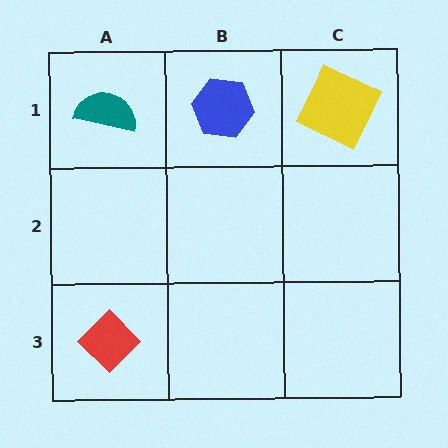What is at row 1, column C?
A yellow square.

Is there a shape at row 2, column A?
No, that cell is empty.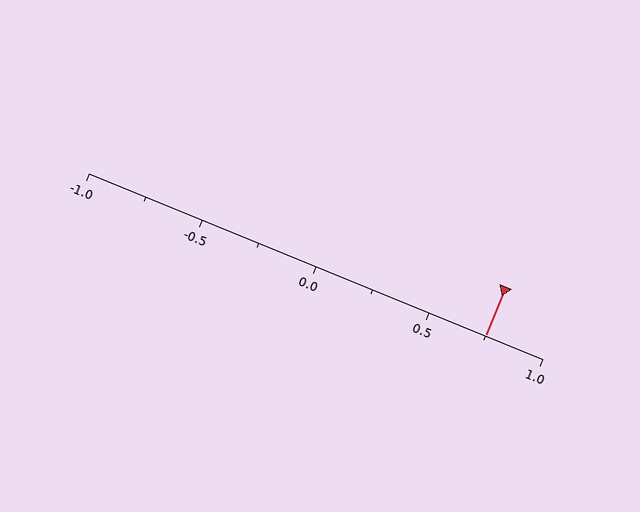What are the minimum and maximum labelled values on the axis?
The axis runs from -1.0 to 1.0.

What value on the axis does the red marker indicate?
The marker indicates approximately 0.75.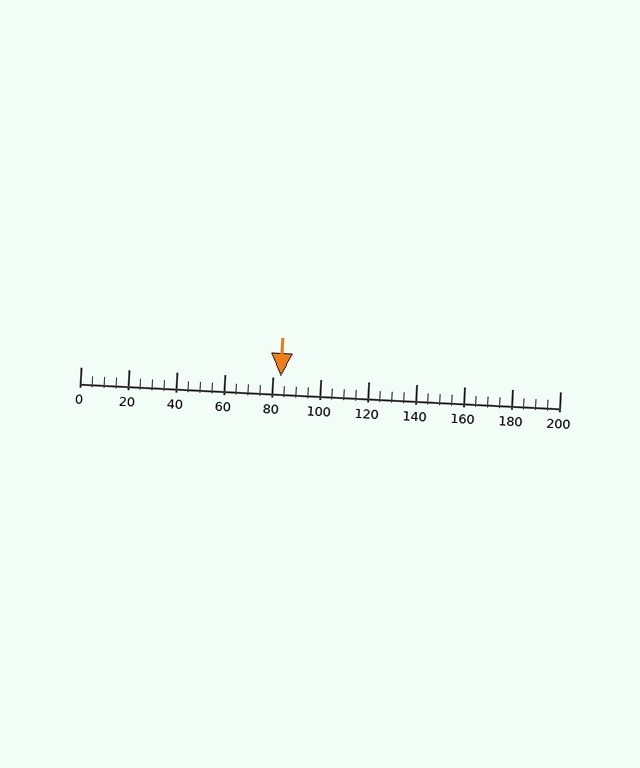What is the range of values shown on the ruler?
The ruler shows values from 0 to 200.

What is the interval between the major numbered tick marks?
The major tick marks are spaced 20 units apart.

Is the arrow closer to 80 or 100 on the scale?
The arrow is closer to 80.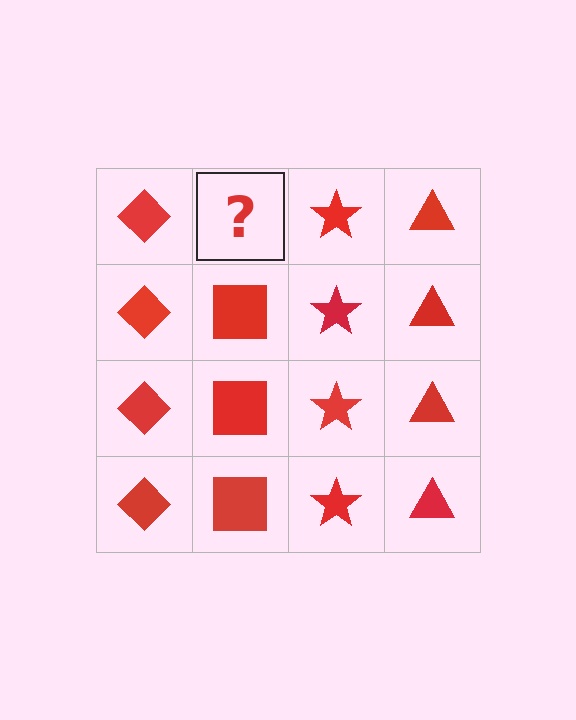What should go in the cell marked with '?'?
The missing cell should contain a red square.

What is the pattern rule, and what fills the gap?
The rule is that each column has a consistent shape. The gap should be filled with a red square.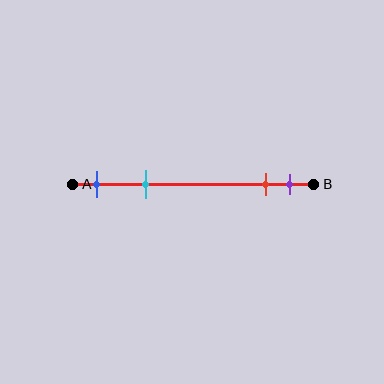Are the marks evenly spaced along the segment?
No, the marks are not evenly spaced.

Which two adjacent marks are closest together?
The red and purple marks are the closest adjacent pair.